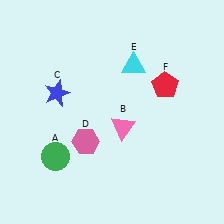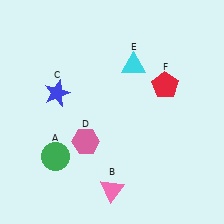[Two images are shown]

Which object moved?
The pink triangle (B) moved down.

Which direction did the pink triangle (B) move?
The pink triangle (B) moved down.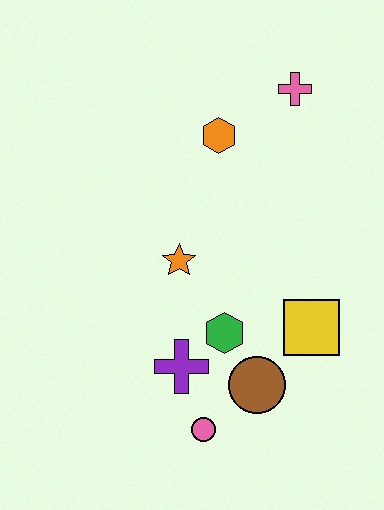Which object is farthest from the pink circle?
The pink cross is farthest from the pink circle.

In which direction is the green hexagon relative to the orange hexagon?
The green hexagon is below the orange hexagon.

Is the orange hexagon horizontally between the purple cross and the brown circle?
Yes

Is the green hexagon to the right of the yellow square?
No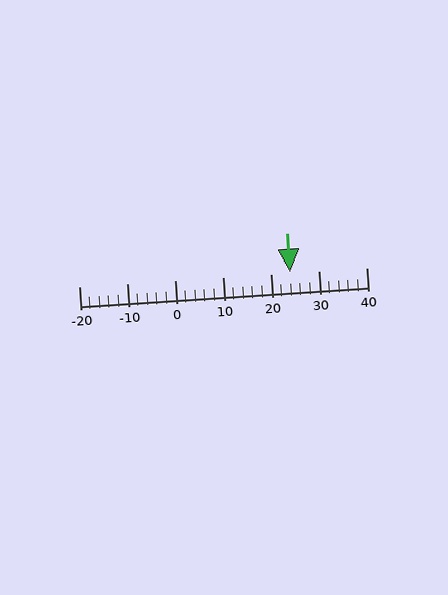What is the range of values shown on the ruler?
The ruler shows values from -20 to 40.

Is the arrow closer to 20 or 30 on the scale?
The arrow is closer to 20.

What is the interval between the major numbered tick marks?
The major tick marks are spaced 10 units apart.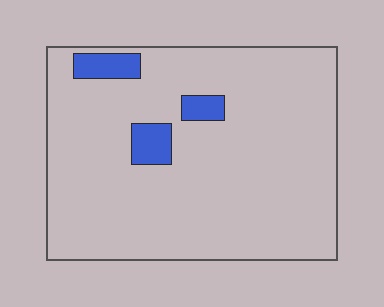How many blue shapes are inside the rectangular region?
3.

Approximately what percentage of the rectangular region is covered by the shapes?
Approximately 5%.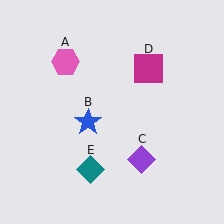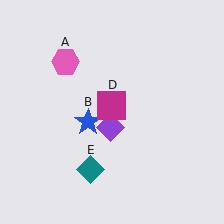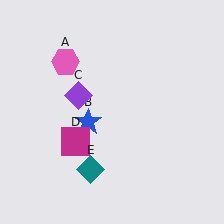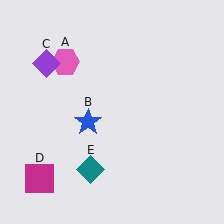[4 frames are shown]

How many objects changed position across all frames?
2 objects changed position: purple diamond (object C), magenta square (object D).